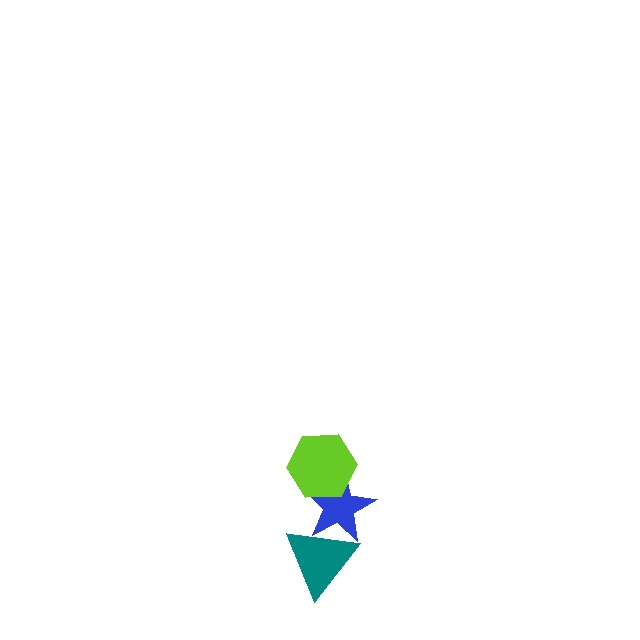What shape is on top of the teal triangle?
The blue star is on top of the teal triangle.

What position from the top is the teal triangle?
The teal triangle is 3rd from the top.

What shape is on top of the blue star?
The lime hexagon is on top of the blue star.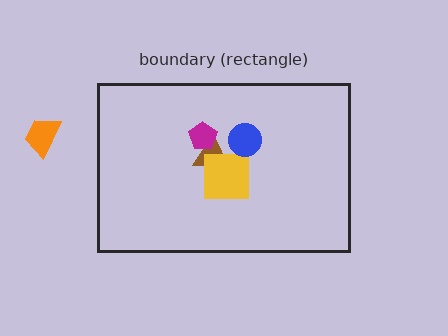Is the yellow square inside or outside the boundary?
Inside.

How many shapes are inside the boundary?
4 inside, 1 outside.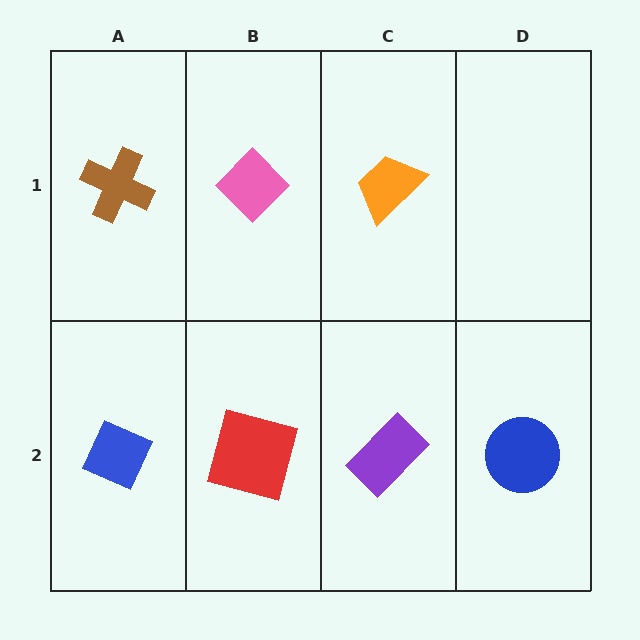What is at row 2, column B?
A red square.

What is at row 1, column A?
A brown cross.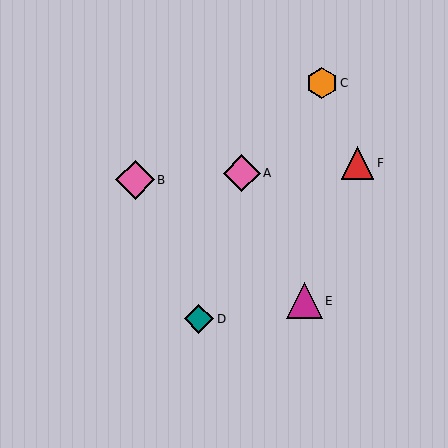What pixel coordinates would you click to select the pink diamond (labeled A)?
Click at (242, 173) to select the pink diamond A.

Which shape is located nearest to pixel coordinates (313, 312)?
The magenta triangle (labeled E) at (304, 301) is nearest to that location.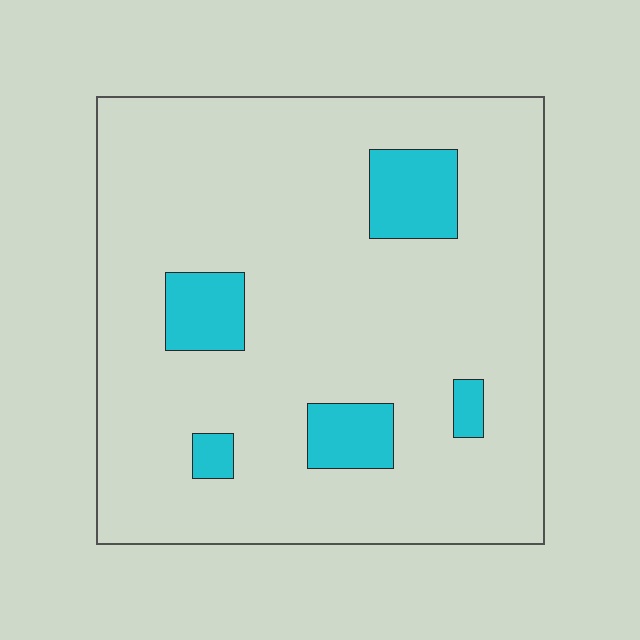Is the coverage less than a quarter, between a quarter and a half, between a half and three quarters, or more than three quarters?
Less than a quarter.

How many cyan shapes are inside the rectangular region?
5.